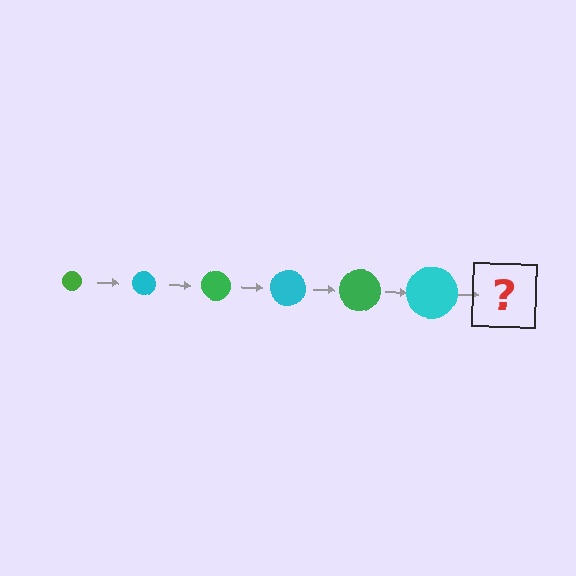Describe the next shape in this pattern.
It should be a green circle, larger than the previous one.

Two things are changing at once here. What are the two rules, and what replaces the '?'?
The two rules are that the circle grows larger each step and the color cycles through green and cyan. The '?' should be a green circle, larger than the previous one.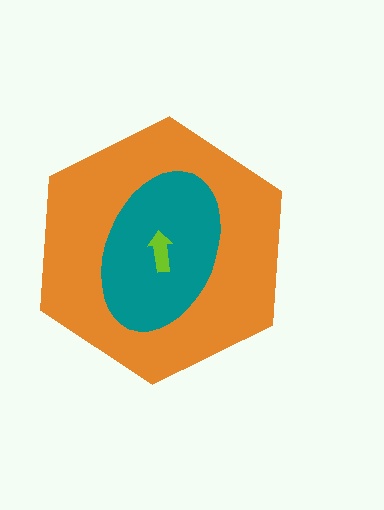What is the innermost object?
The lime arrow.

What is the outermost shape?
The orange hexagon.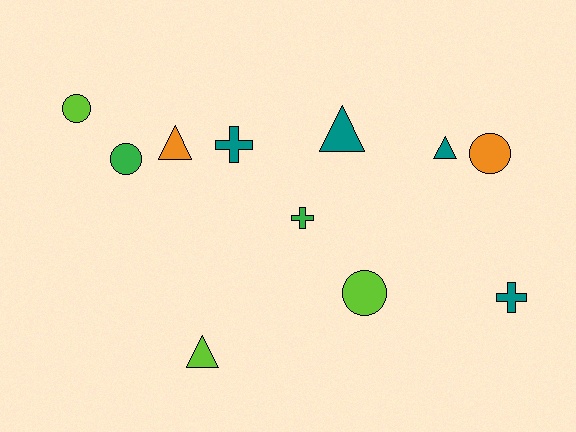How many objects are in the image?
There are 11 objects.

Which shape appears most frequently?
Triangle, with 4 objects.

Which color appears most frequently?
Teal, with 4 objects.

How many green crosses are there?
There is 1 green cross.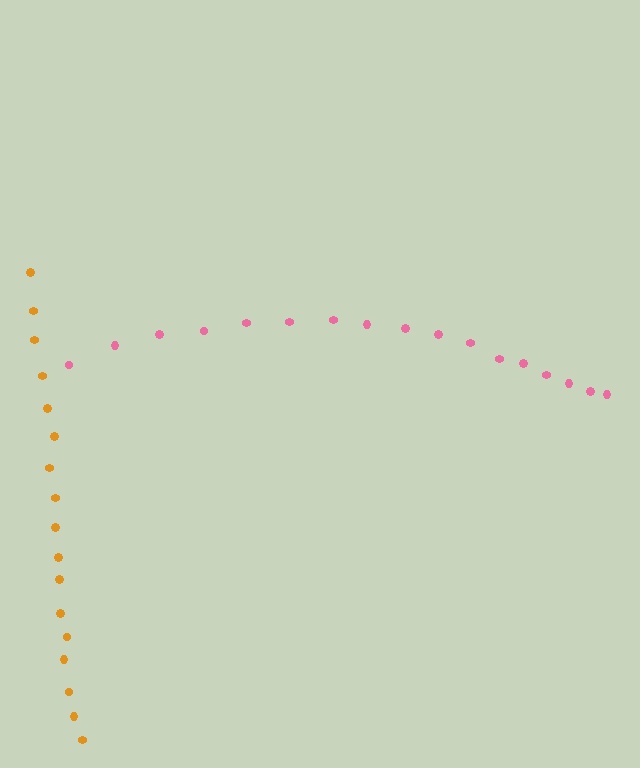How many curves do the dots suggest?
There are 2 distinct paths.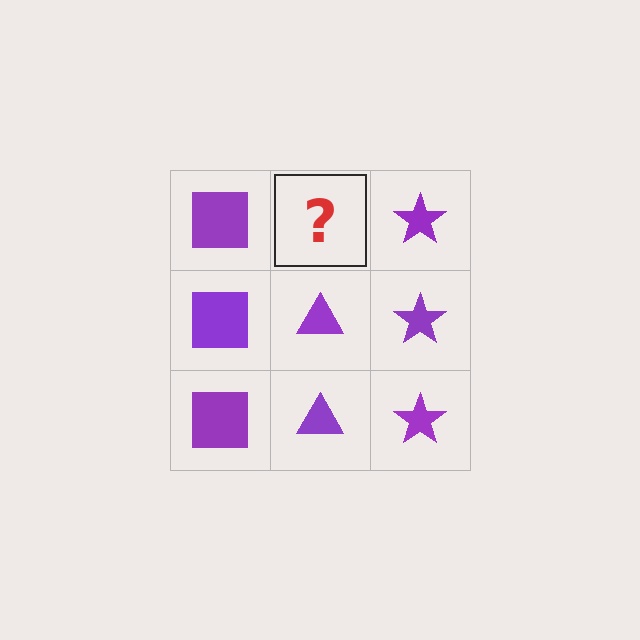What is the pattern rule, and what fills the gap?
The rule is that each column has a consistent shape. The gap should be filled with a purple triangle.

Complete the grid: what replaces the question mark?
The question mark should be replaced with a purple triangle.